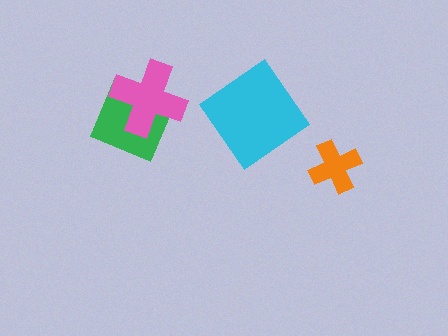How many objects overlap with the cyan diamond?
0 objects overlap with the cyan diamond.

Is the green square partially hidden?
Yes, it is partially covered by another shape.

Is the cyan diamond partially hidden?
No, no other shape covers it.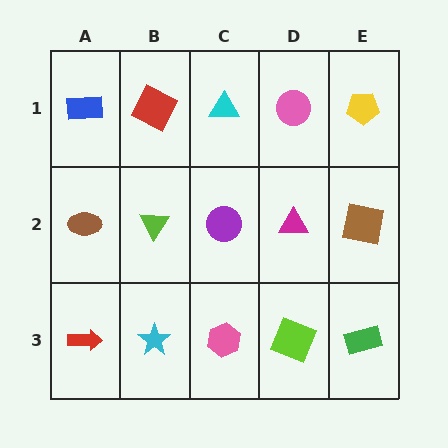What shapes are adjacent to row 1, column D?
A magenta triangle (row 2, column D), a cyan triangle (row 1, column C), a yellow pentagon (row 1, column E).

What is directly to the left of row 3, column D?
A pink hexagon.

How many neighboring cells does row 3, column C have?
3.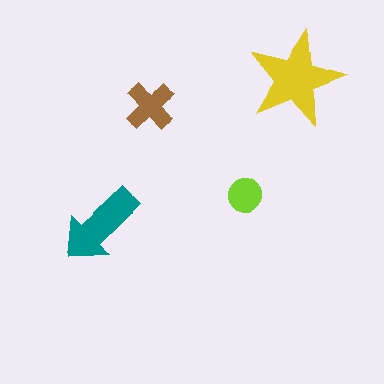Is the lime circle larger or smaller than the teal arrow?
Smaller.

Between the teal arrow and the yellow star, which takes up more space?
The yellow star.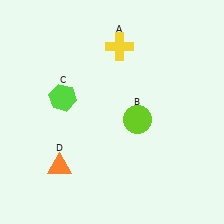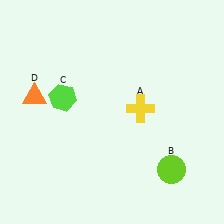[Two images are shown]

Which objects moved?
The objects that moved are: the yellow cross (A), the lime circle (B), the orange triangle (D).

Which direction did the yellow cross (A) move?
The yellow cross (A) moved down.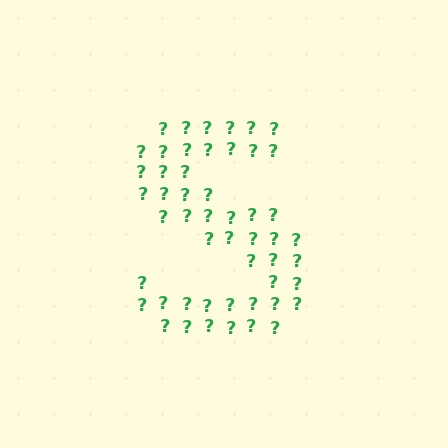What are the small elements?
The small elements are question marks.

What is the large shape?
The large shape is the letter S.